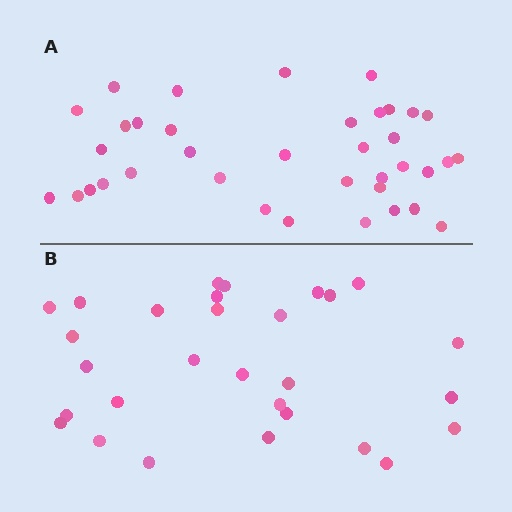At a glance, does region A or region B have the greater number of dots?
Region A (the top region) has more dots.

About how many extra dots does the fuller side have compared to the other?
Region A has roughly 8 or so more dots than region B.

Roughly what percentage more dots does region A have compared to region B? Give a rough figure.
About 30% more.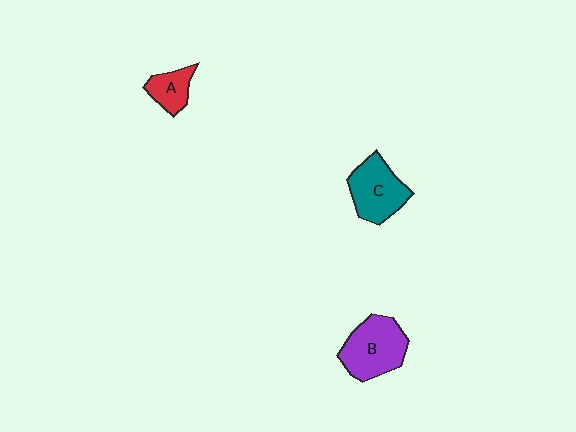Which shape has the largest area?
Shape B (purple).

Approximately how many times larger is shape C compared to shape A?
Approximately 1.8 times.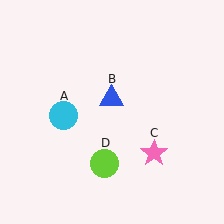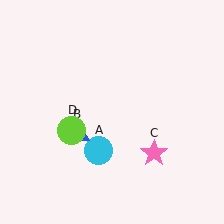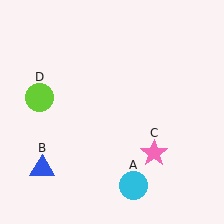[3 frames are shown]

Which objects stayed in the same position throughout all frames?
Pink star (object C) remained stationary.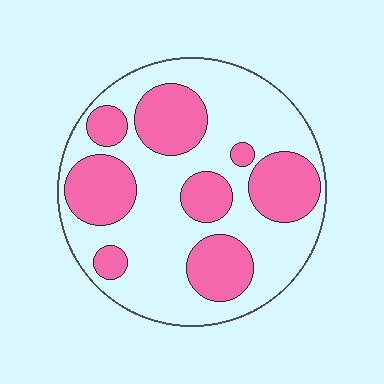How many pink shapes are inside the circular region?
8.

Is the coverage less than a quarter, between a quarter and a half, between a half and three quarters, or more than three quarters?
Between a quarter and a half.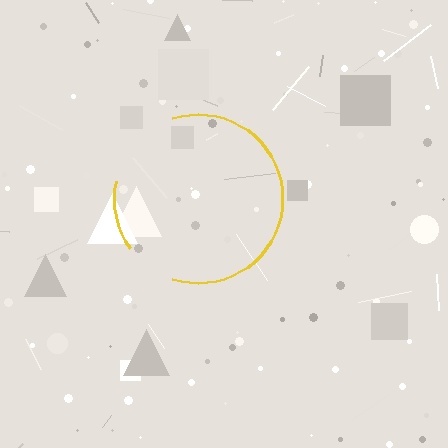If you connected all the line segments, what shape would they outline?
They would outline a circle.